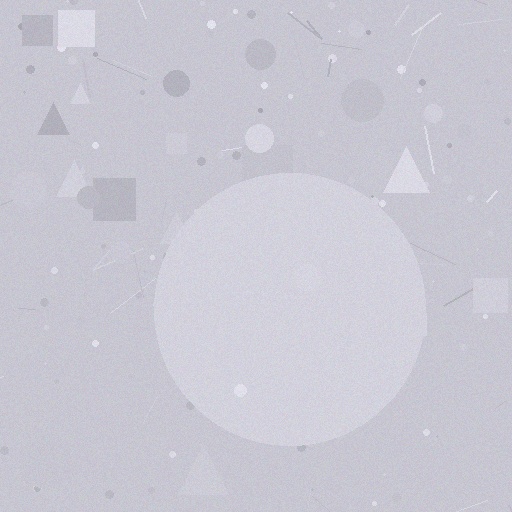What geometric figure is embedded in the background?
A circle is embedded in the background.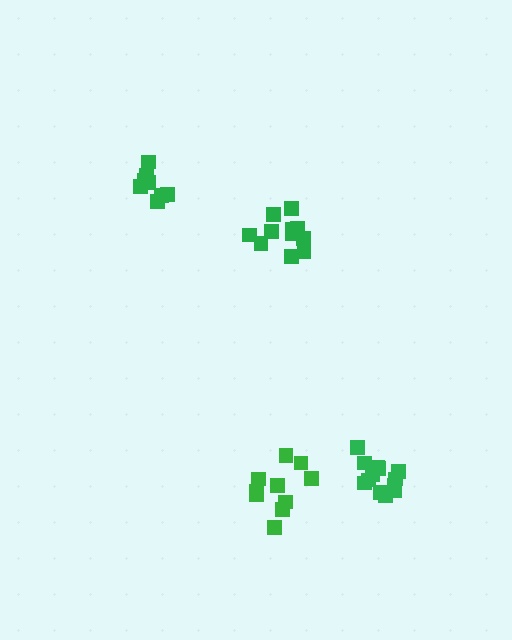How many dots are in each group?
Group 1: 13 dots, Group 2: 8 dots, Group 3: 10 dots, Group 4: 12 dots (43 total).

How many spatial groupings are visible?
There are 4 spatial groupings.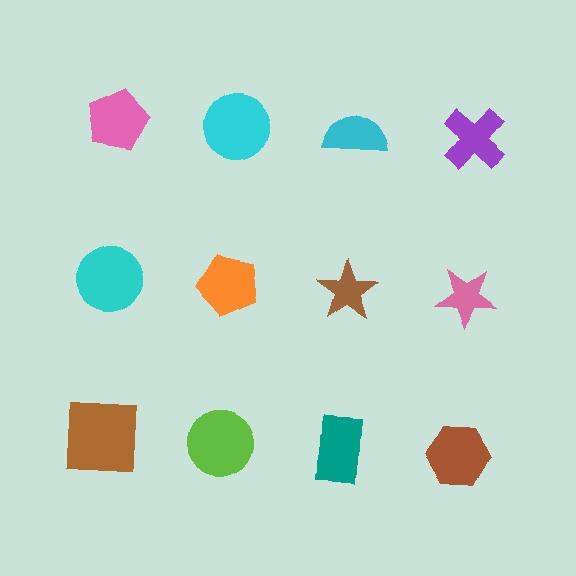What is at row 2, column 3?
A brown star.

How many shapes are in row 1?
4 shapes.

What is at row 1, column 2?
A cyan circle.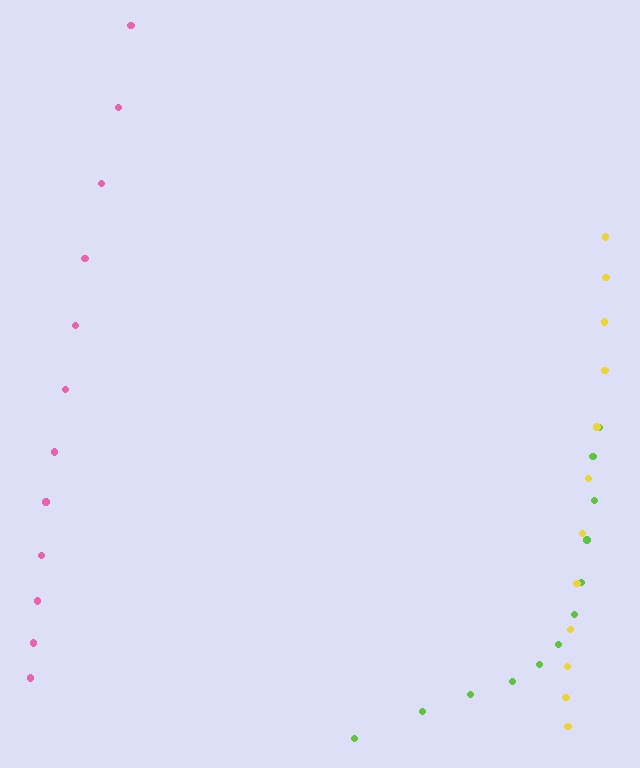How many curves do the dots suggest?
There are 3 distinct paths.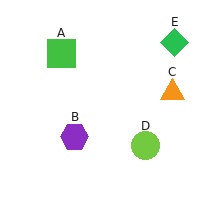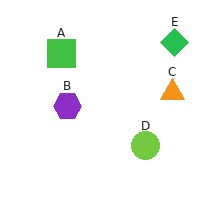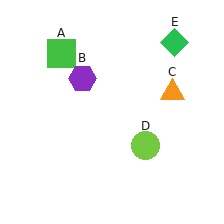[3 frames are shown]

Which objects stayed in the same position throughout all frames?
Green square (object A) and orange triangle (object C) and lime circle (object D) and green diamond (object E) remained stationary.